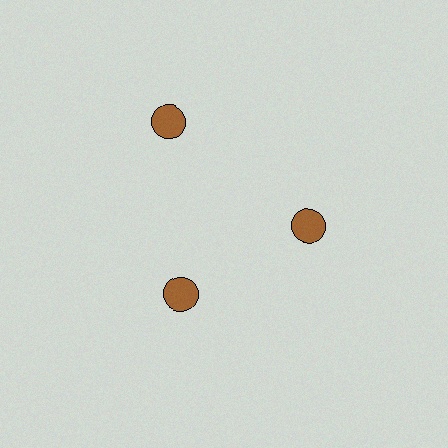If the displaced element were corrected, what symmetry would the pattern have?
It would have 3-fold rotational symmetry — the pattern would map onto itself every 120 degrees.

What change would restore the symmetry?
The symmetry would be restored by moving it inward, back onto the ring so that all 3 circles sit at equal angles and equal distance from the center.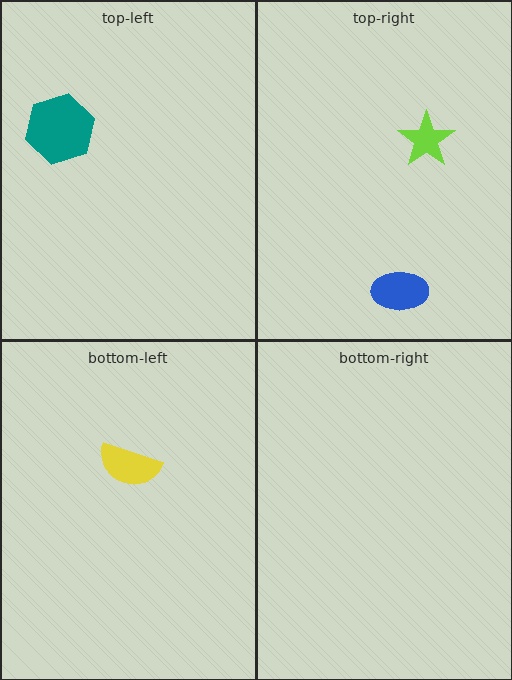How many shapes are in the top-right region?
2.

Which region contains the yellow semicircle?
The bottom-left region.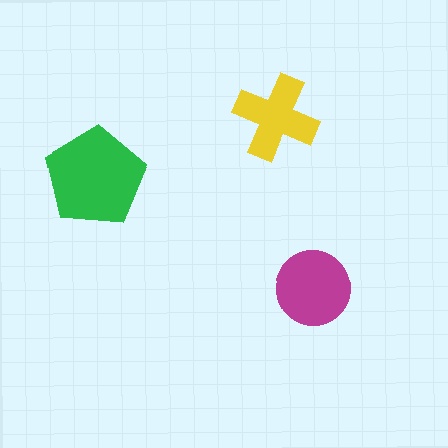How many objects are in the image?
There are 3 objects in the image.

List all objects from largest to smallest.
The green pentagon, the magenta circle, the yellow cross.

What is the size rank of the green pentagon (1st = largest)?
1st.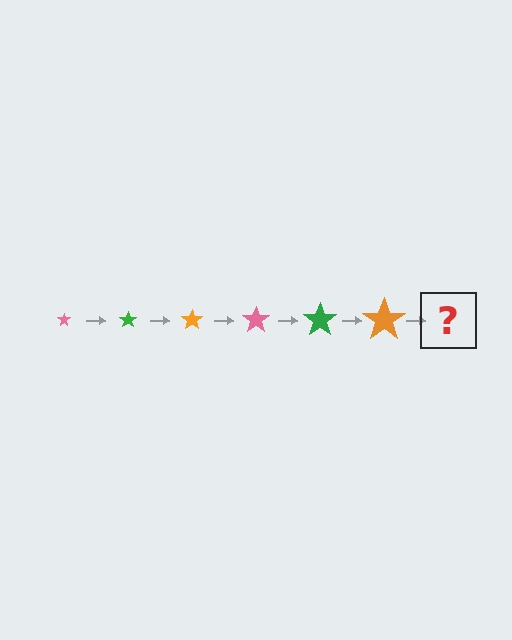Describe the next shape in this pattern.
It should be a pink star, larger than the previous one.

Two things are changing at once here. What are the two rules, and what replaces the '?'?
The two rules are that the star grows larger each step and the color cycles through pink, green, and orange. The '?' should be a pink star, larger than the previous one.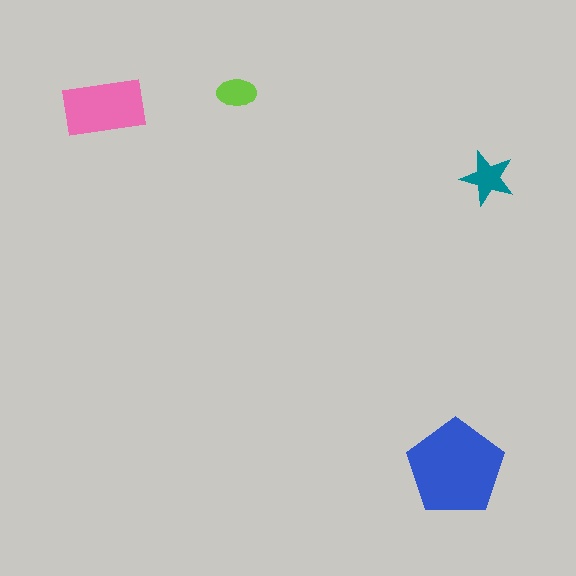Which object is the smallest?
The lime ellipse.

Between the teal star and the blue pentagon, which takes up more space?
The blue pentagon.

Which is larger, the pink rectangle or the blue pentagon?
The blue pentagon.